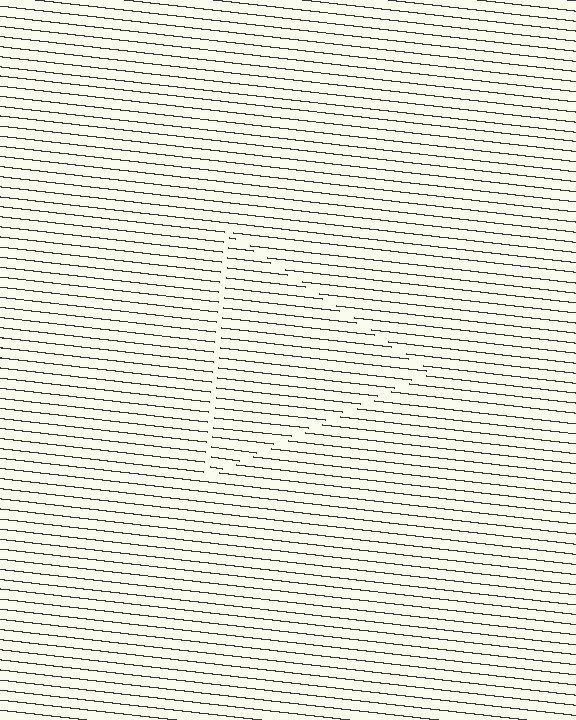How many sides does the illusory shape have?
3 sides — the line-ends trace a triangle.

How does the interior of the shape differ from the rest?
The interior of the shape contains the same grating, shifted by half a period — the contour is defined by the phase discontinuity where line-ends from the inner and outer gratings abut.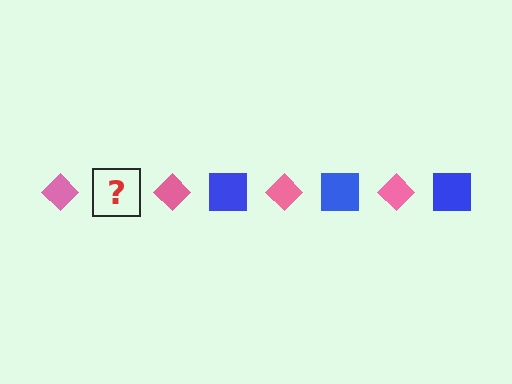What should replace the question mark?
The question mark should be replaced with a blue square.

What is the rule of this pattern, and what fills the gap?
The rule is that the pattern alternates between pink diamond and blue square. The gap should be filled with a blue square.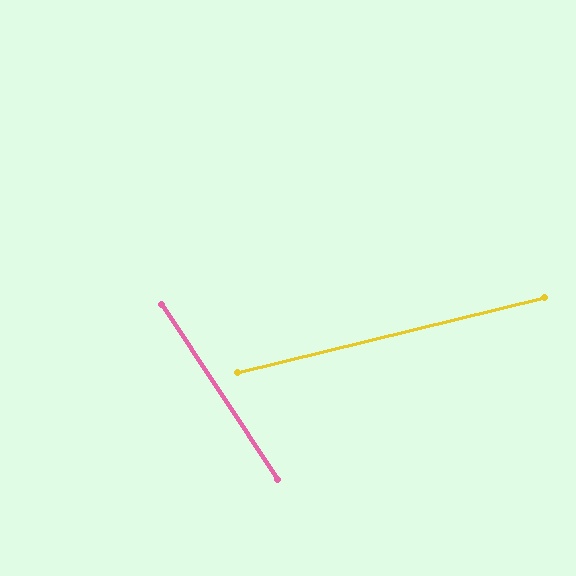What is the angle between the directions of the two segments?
Approximately 70 degrees.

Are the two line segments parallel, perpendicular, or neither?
Neither parallel nor perpendicular — they differ by about 70°.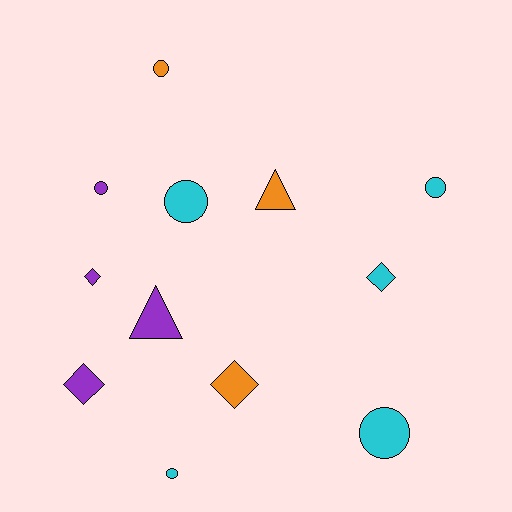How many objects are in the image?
There are 12 objects.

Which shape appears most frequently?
Circle, with 6 objects.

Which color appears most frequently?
Cyan, with 5 objects.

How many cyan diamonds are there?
There is 1 cyan diamond.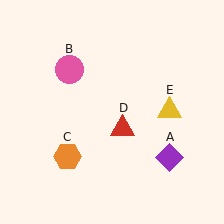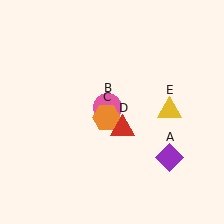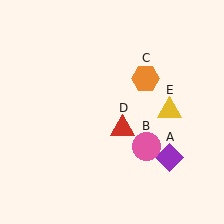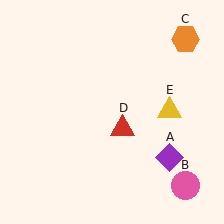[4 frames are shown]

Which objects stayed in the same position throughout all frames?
Purple diamond (object A) and red triangle (object D) and yellow triangle (object E) remained stationary.